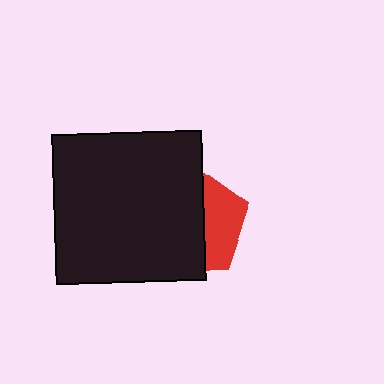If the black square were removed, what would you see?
You would see the complete red pentagon.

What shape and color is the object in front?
The object in front is a black square.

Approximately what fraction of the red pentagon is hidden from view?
Roughly 64% of the red pentagon is hidden behind the black square.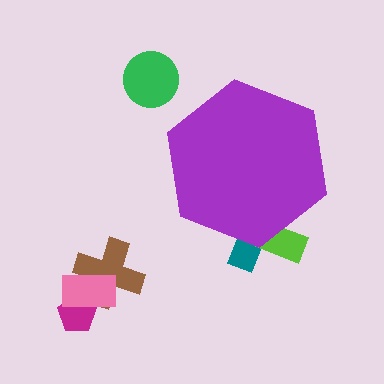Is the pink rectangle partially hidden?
No, the pink rectangle is fully visible.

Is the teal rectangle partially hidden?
Yes, the teal rectangle is partially hidden behind the purple hexagon.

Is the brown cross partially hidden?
No, the brown cross is fully visible.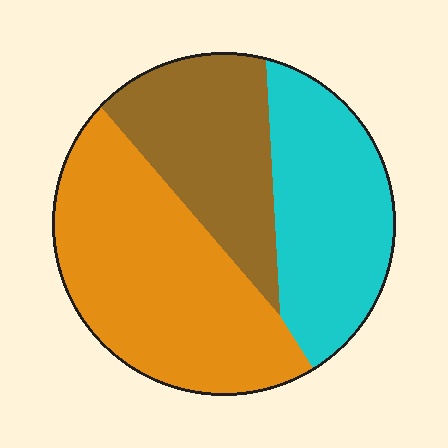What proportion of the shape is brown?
Brown covers 26% of the shape.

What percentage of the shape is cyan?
Cyan takes up about one third (1/3) of the shape.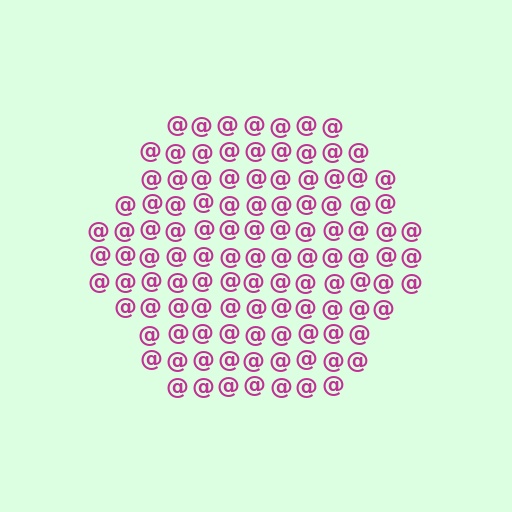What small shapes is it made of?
It is made of small at signs.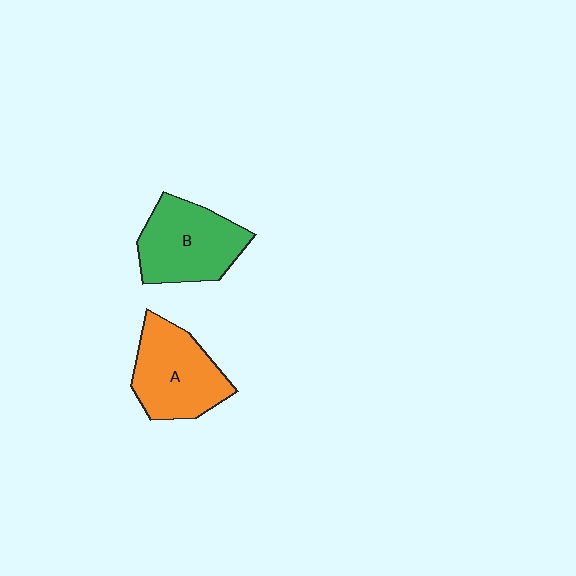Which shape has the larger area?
Shape A (orange).